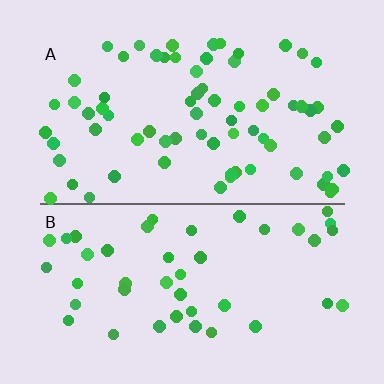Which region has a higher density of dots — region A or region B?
A (the top).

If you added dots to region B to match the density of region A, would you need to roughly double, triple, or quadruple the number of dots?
Approximately double.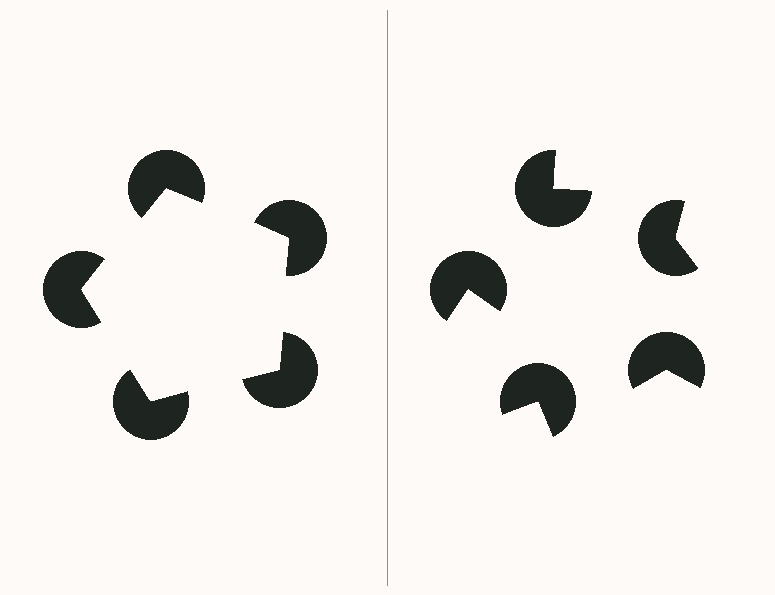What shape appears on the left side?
An illusory pentagon.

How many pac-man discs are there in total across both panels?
10 — 5 on each side.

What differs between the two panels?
The pac-man discs are positioned identically on both sides; only the wedge orientations differ. On the left they align to a pentagon; on the right they are misaligned.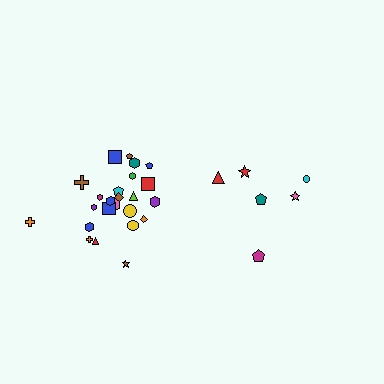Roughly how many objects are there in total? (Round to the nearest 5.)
Roughly 30 objects in total.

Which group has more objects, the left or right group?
The left group.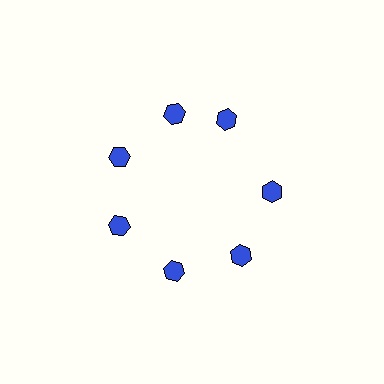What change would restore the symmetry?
The symmetry would be restored by rotating it back into even spacing with its neighbors so that all 7 hexagons sit at equal angles and equal distance from the center.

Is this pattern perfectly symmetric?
No. The 7 blue hexagons are arranged in a ring, but one element near the 1 o'clock position is rotated out of alignment along the ring, breaking the 7-fold rotational symmetry.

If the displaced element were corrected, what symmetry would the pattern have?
It would have 7-fold rotational symmetry — the pattern would map onto itself every 51 degrees.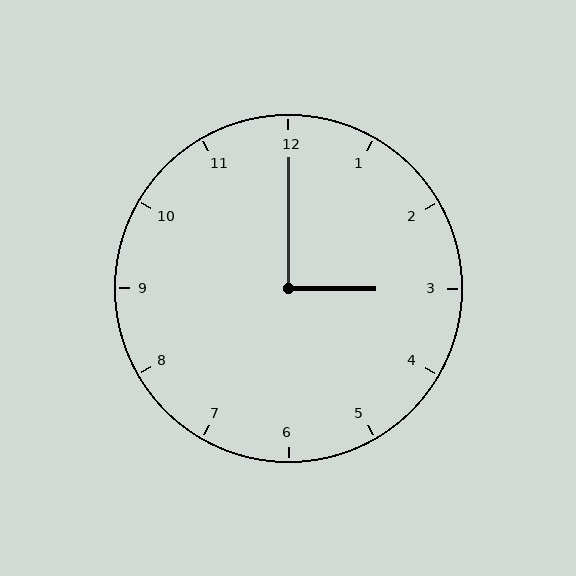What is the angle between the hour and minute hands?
Approximately 90 degrees.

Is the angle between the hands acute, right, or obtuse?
It is right.